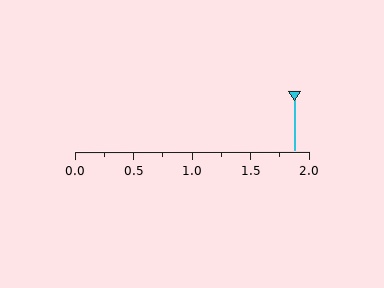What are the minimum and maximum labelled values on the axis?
The axis runs from 0.0 to 2.0.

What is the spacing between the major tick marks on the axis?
The major ticks are spaced 0.5 apart.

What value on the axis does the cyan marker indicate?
The marker indicates approximately 1.88.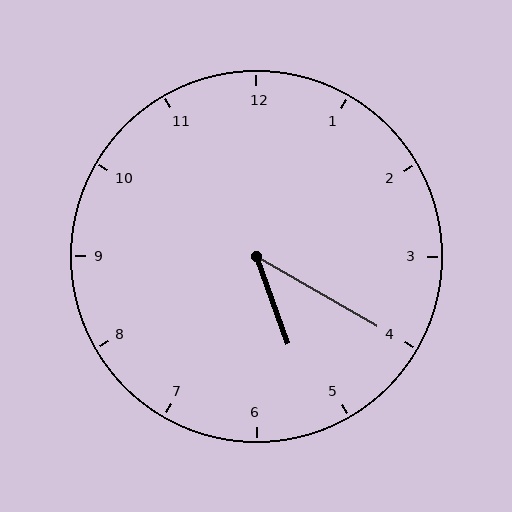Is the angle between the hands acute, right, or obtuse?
It is acute.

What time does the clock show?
5:20.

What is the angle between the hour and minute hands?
Approximately 40 degrees.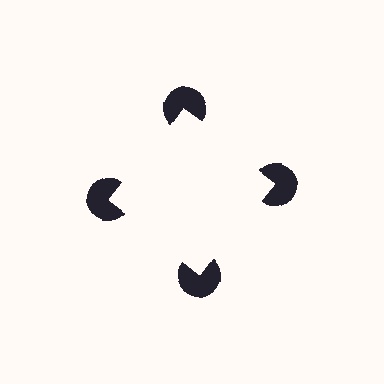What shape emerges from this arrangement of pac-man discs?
An illusory square — its edges are inferred from the aligned wedge cuts in the pac-man discs, not physically drawn.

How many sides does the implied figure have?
4 sides.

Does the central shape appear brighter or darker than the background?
It typically appears slightly brighter than the background, even though no actual brightness change is drawn.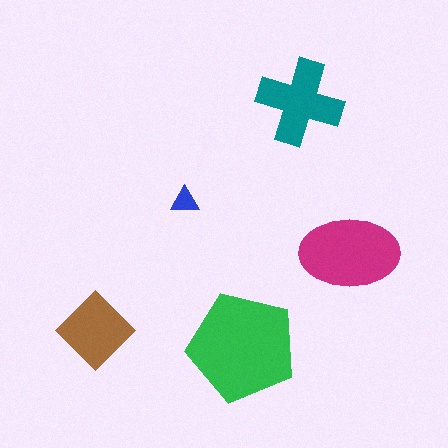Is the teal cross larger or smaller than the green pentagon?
Smaller.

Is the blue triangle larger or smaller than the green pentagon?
Smaller.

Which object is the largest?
The green pentagon.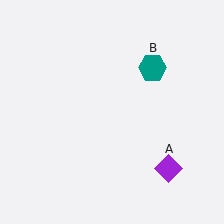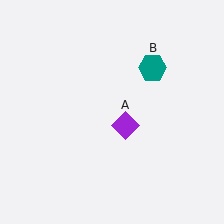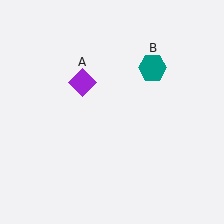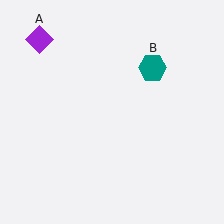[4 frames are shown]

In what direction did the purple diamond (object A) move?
The purple diamond (object A) moved up and to the left.